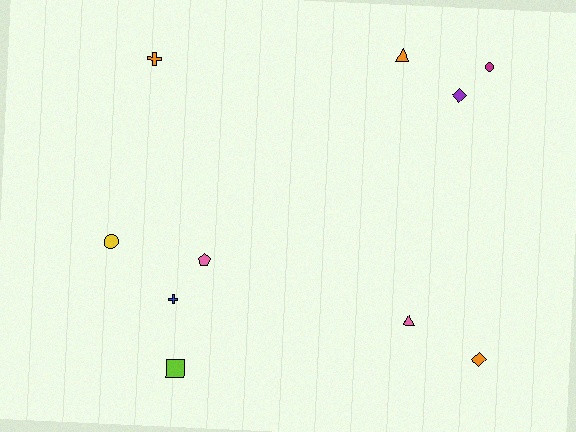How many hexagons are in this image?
There are no hexagons.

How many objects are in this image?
There are 10 objects.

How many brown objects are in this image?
There are no brown objects.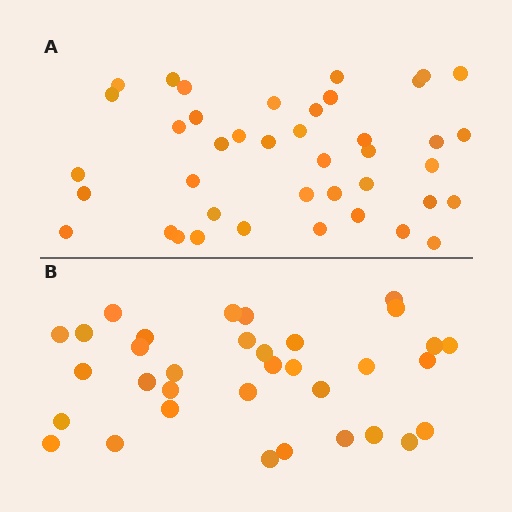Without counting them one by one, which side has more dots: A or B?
Region A (the top region) has more dots.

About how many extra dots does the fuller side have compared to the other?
Region A has roughly 8 or so more dots than region B.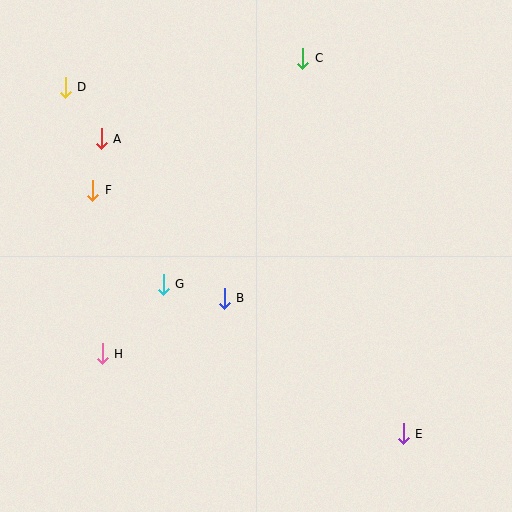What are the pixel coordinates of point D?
Point D is at (65, 87).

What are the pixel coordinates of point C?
Point C is at (303, 58).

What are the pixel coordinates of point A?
Point A is at (101, 139).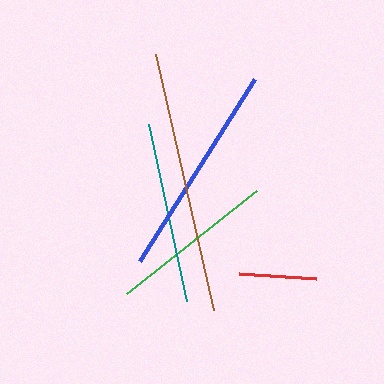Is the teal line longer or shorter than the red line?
The teal line is longer than the red line.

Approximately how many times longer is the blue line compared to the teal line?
The blue line is approximately 1.2 times the length of the teal line.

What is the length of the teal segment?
The teal segment is approximately 182 pixels long.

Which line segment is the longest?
The brown line is the longest at approximately 263 pixels.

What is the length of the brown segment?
The brown segment is approximately 263 pixels long.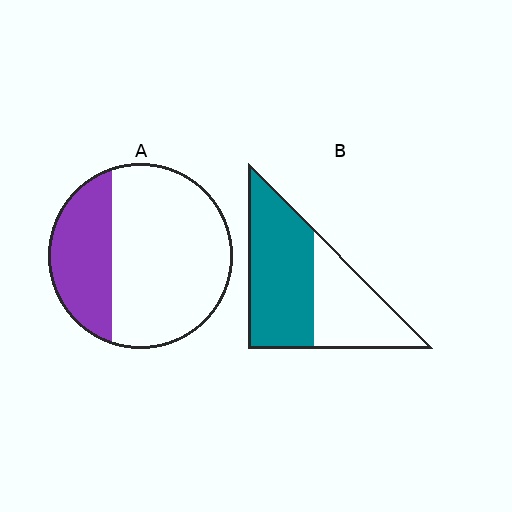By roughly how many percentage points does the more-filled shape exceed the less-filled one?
By roughly 30 percentage points (B over A).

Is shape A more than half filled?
No.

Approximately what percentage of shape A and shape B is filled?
A is approximately 30% and B is approximately 60%.